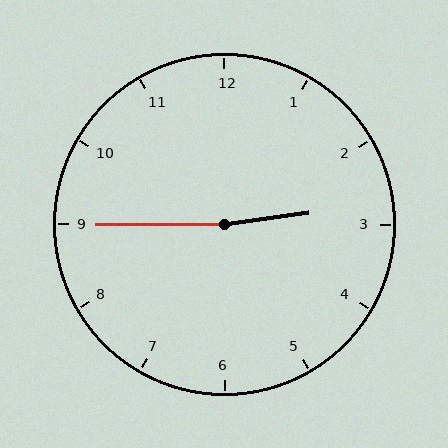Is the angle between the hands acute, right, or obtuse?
It is obtuse.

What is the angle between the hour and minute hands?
Approximately 172 degrees.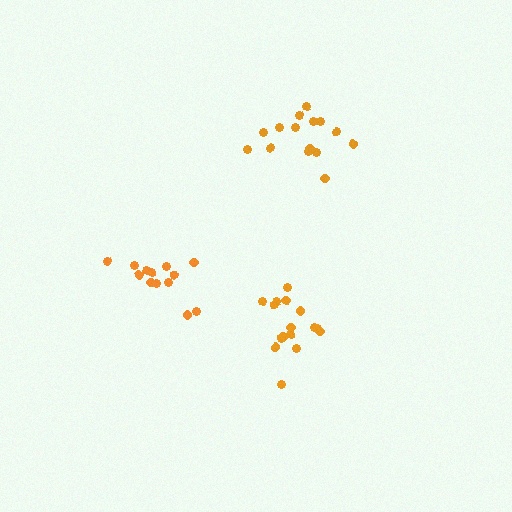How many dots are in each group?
Group 1: 15 dots, Group 2: 16 dots, Group 3: 13 dots (44 total).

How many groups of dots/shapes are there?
There are 3 groups.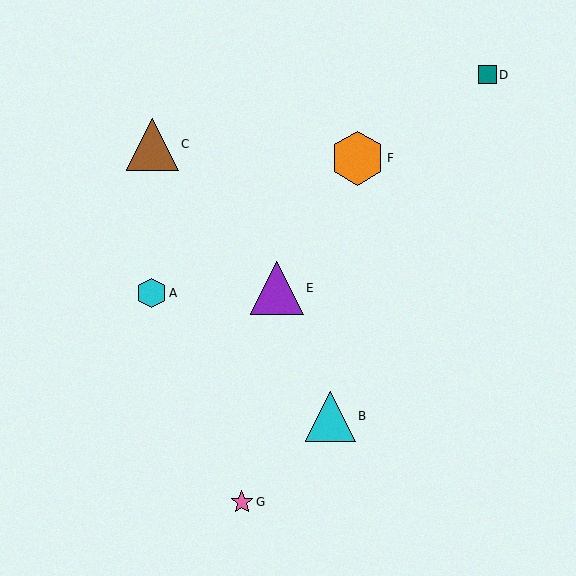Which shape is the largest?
The orange hexagon (labeled F) is the largest.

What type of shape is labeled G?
Shape G is a pink star.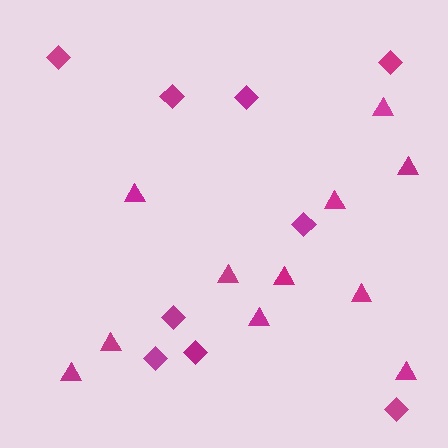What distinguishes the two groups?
There are 2 groups: one group of triangles (11) and one group of diamonds (9).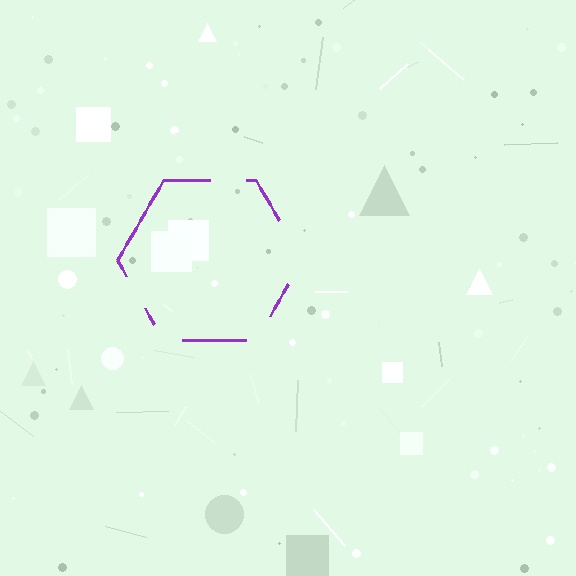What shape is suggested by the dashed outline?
The dashed outline suggests a hexagon.